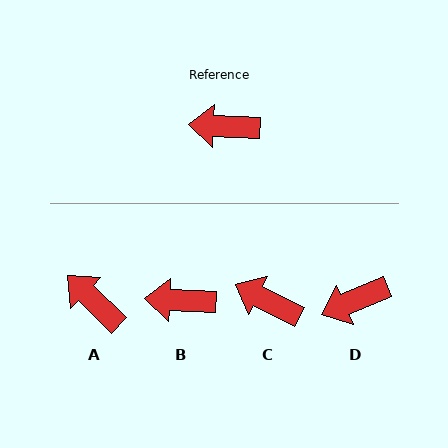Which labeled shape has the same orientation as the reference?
B.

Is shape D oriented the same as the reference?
No, it is off by about 26 degrees.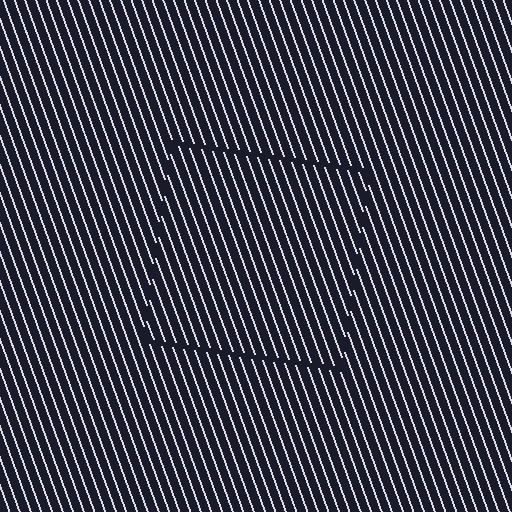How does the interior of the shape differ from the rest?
The interior of the shape contains the same grating, shifted by half a period — the contour is defined by the phase discontinuity where line-ends from the inner and outer gratings abut.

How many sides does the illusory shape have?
4 sides — the line-ends trace a square.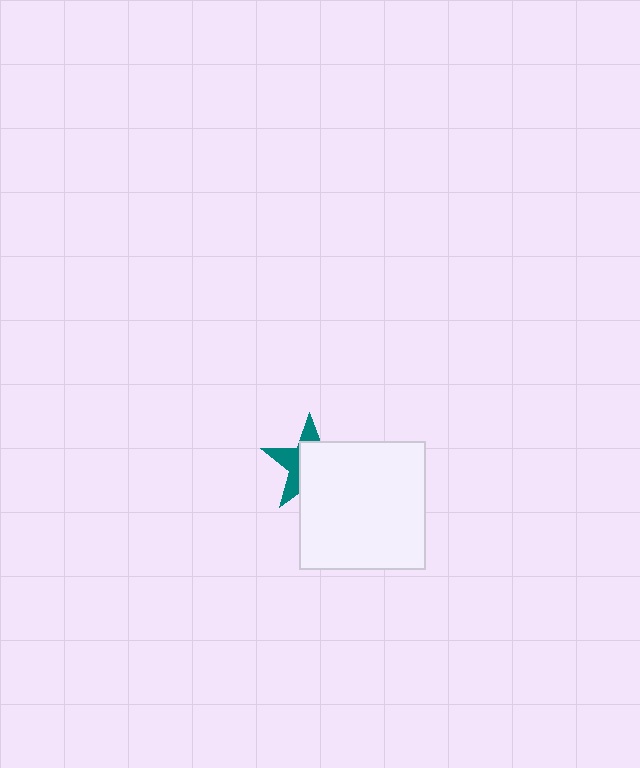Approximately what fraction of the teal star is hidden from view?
Roughly 60% of the teal star is hidden behind the white rectangle.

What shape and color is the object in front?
The object in front is a white rectangle.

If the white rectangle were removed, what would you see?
You would see the complete teal star.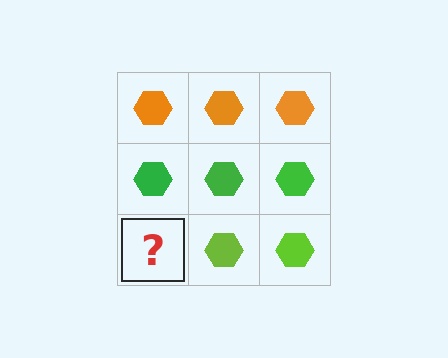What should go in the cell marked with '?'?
The missing cell should contain a lime hexagon.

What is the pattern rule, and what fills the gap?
The rule is that each row has a consistent color. The gap should be filled with a lime hexagon.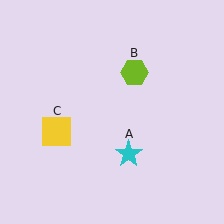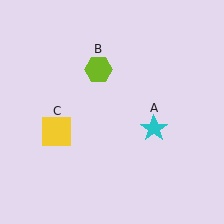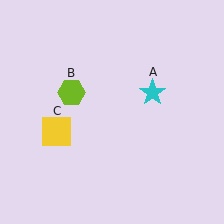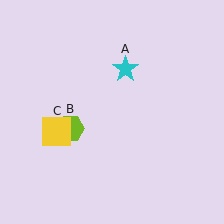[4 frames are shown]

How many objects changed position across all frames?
2 objects changed position: cyan star (object A), lime hexagon (object B).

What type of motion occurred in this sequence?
The cyan star (object A), lime hexagon (object B) rotated counterclockwise around the center of the scene.